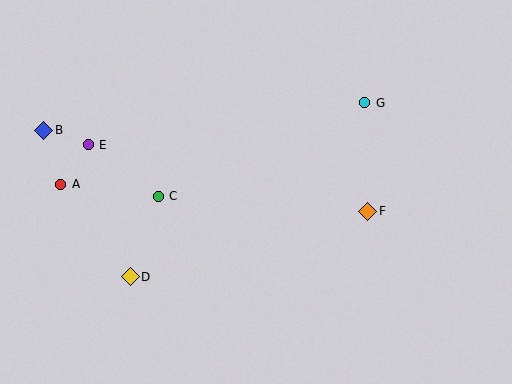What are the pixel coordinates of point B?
Point B is at (44, 130).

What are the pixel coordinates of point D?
Point D is at (130, 277).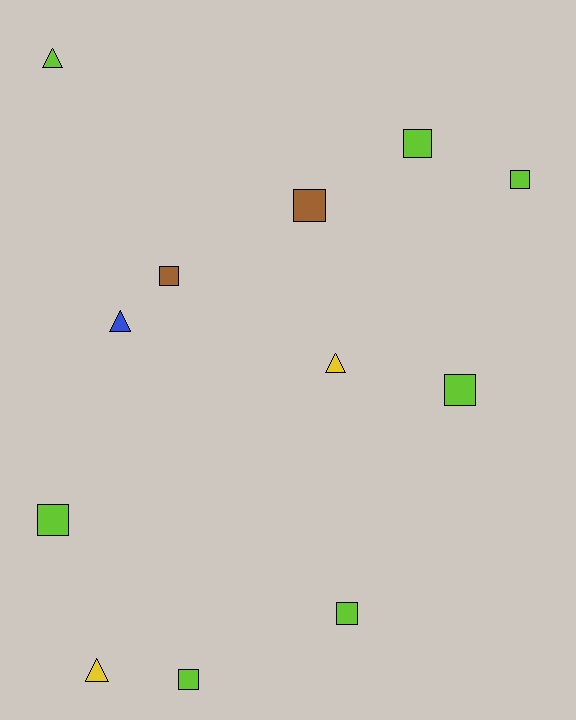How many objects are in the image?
There are 12 objects.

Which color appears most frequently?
Lime, with 7 objects.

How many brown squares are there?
There are 2 brown squares.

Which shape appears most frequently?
Square, with 8 objects.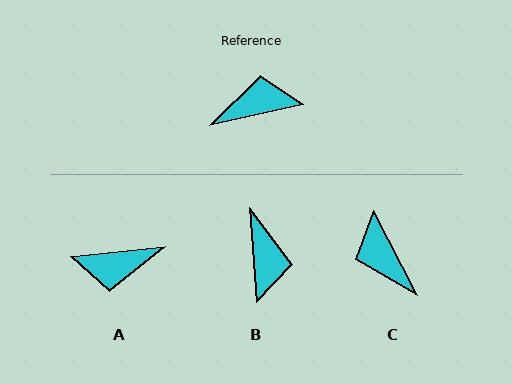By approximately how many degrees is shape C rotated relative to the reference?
Approximately 105 degrees counter-clockwise.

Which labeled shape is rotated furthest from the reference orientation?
A, about 173 degrees away.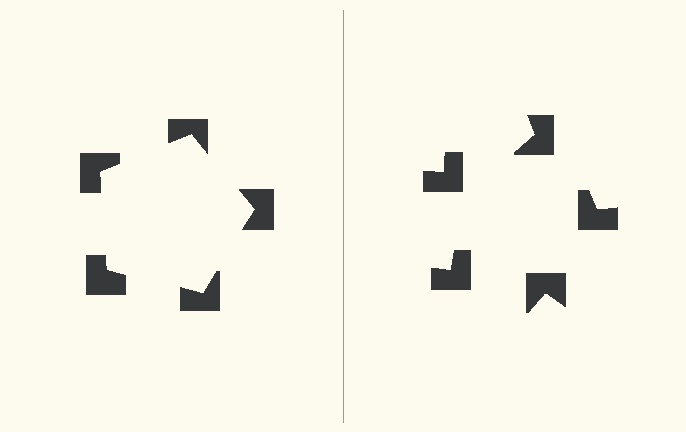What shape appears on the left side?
An illusory pentagon.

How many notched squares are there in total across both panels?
10 — 5 on each side.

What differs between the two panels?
The notched squares are positioned identically on both sides; only the wedge orientations differ. On the left they align to a pentagon; on the right they are misaligned.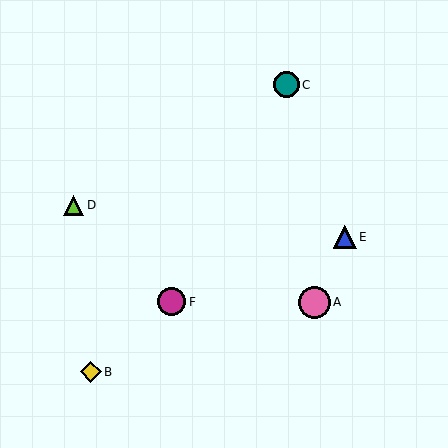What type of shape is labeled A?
Shape A is a pink circle.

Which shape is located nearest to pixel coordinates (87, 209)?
The lime triangle (labeled D) at (73, 205) is nearest to that location.